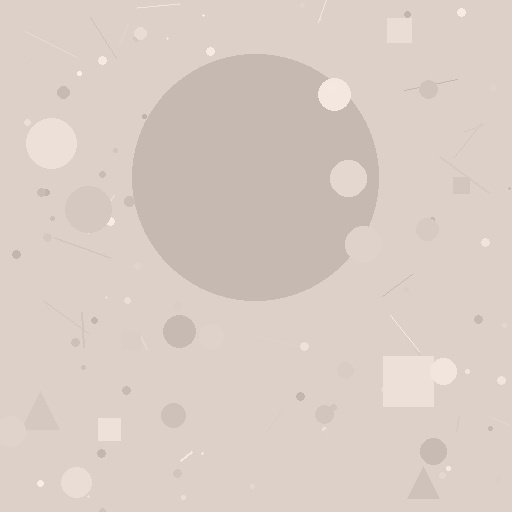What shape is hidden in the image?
A circle is hidden in the image.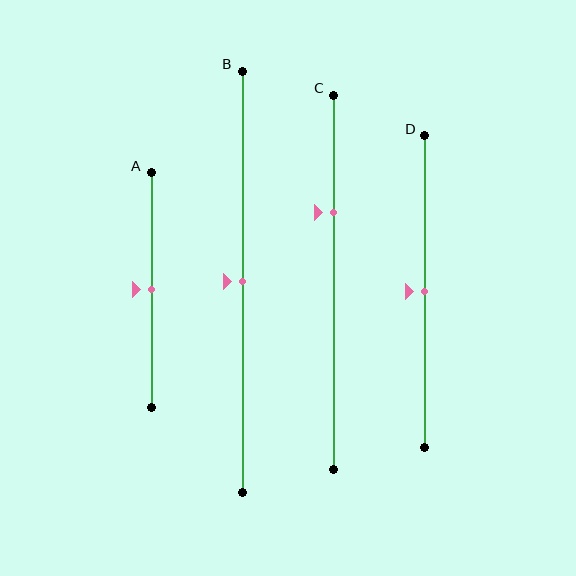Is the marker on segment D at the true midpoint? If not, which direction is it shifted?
Yes, the marker on segment D is at the true midpoint.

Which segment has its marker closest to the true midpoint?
Segment A has its marker closest to the true midpoint.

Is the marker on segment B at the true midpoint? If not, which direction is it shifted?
Yes, the marker on segment B is at the true midpoint.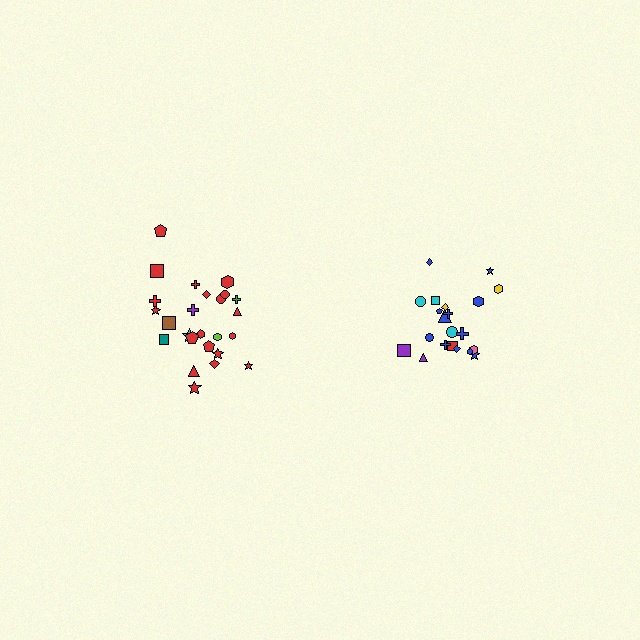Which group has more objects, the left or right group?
The left group.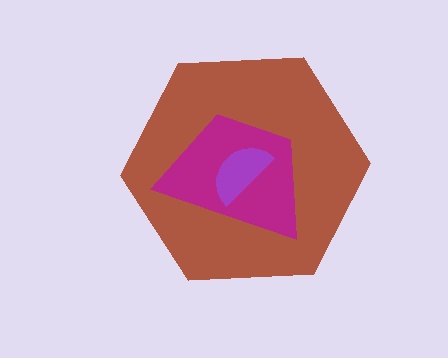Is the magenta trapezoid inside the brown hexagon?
Yes.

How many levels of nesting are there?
3.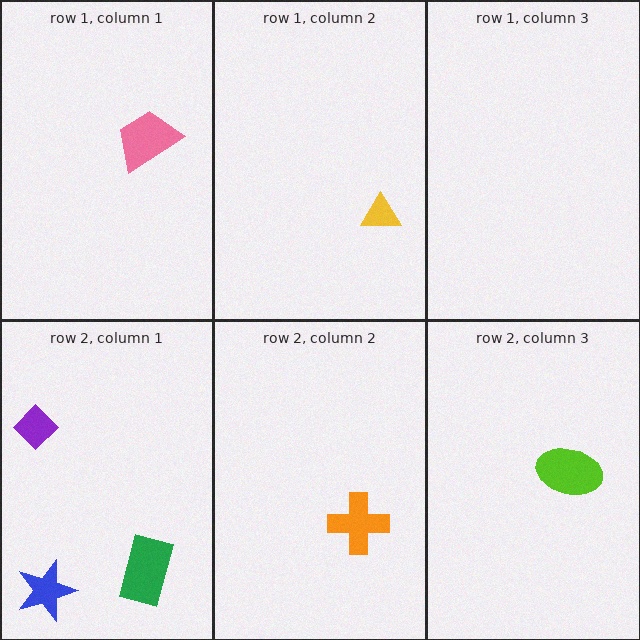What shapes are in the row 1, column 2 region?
The yellow triangle.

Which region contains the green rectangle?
The row 2, column 1 region.